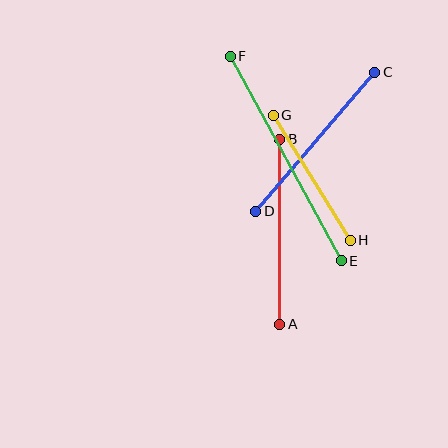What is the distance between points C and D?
The distance is approximately 183 pixels.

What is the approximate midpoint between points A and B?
The midpoint is at approximately (280, 232) pixels.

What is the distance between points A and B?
The distance is approximately 185 pixels.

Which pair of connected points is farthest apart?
Points E and F are farthest apart.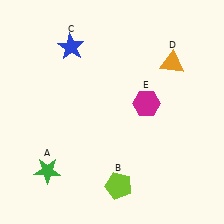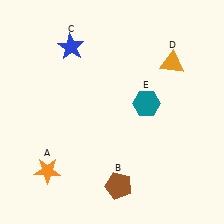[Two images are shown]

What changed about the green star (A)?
In Image 1, A is green. In Image 2, it changed to orange.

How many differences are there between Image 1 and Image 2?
There are 3 differences between the two images.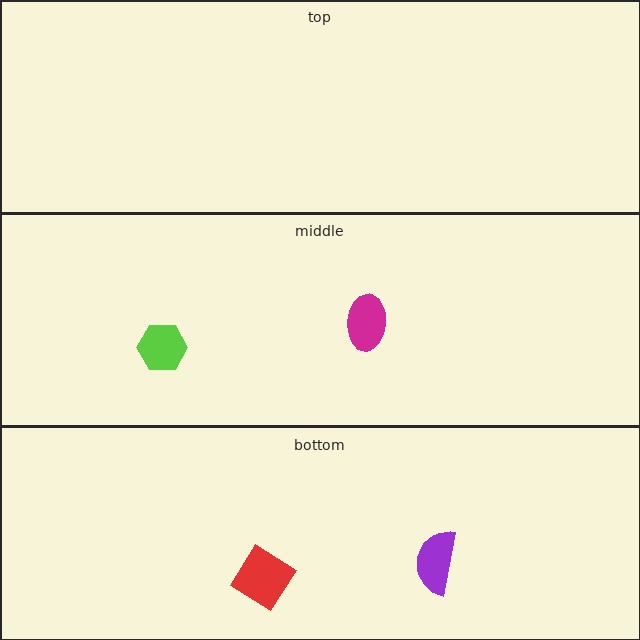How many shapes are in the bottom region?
2.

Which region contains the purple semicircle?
The bottom region.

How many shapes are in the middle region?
2.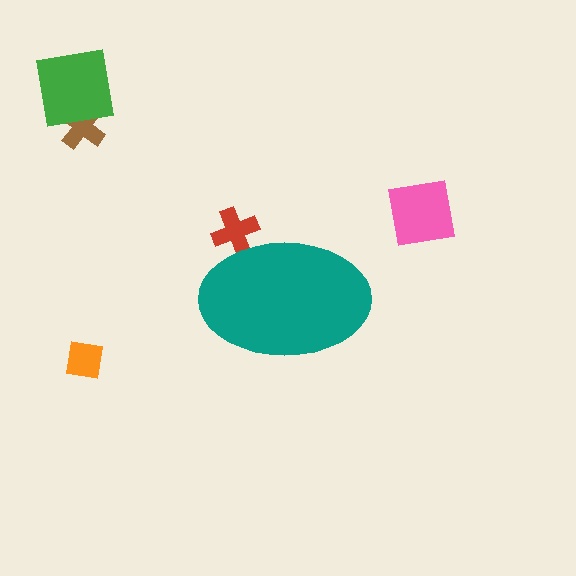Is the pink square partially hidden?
No, the pink square is fully visible.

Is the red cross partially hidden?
Yes, the red cross is partially hidden behind the teal ellipse.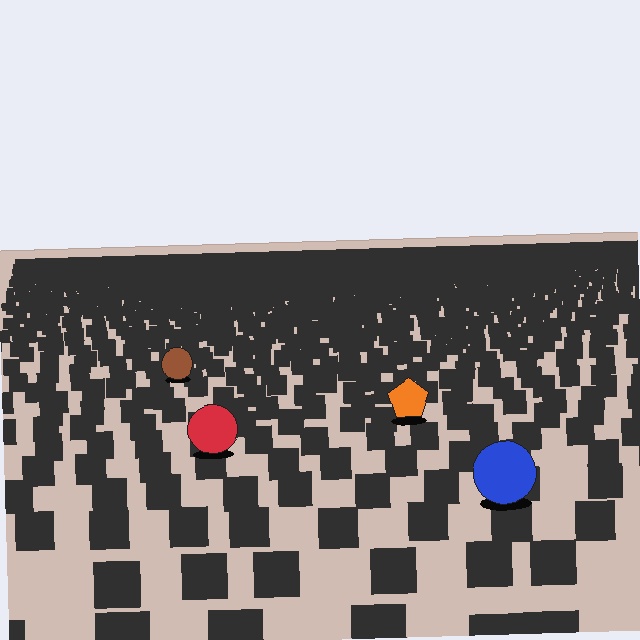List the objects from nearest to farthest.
From nearest to farthest: the blue circle, the red circle, the orange pentagon, the brown circle.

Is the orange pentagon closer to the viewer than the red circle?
No. The red circle is closer — you can tell from the texture gradient: the ground texture is coarser near it.